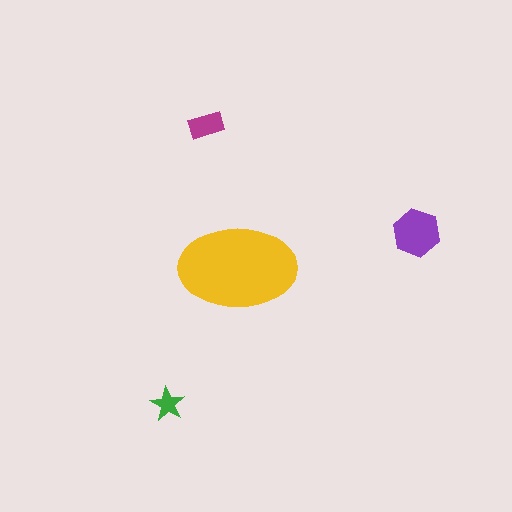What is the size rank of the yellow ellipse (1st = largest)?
1st.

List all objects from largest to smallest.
The yellow ellipse, the purple hexagon, the magenta rectangle, the green star.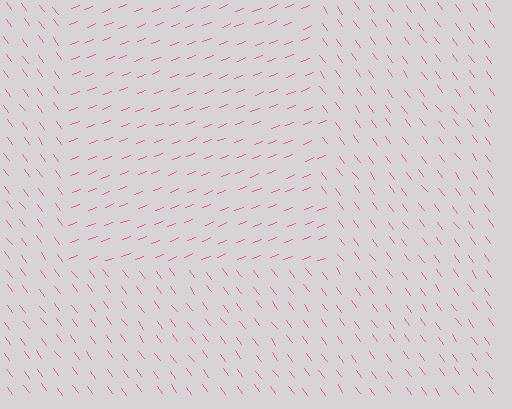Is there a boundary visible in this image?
Yes, there is a texture boundary formed by a change in line orientation.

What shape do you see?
I see a rectangle.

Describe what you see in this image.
The image is filled with small pink line segments. A rectangle region in the image has lines oriented differently from the surrounding lines, creating a visible texture boundary.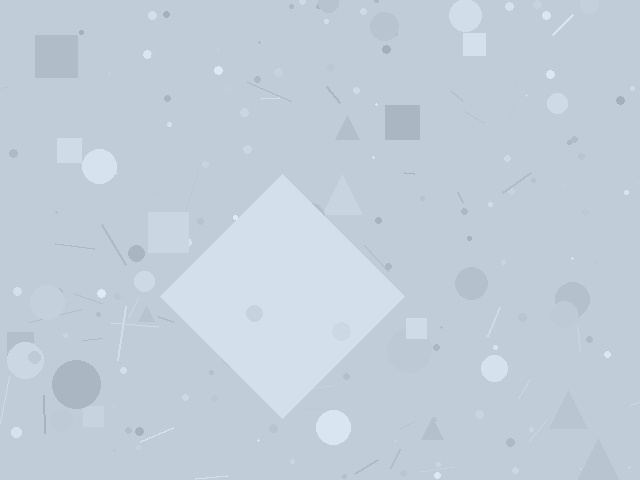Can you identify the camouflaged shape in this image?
The camouflaged shape is a diamond.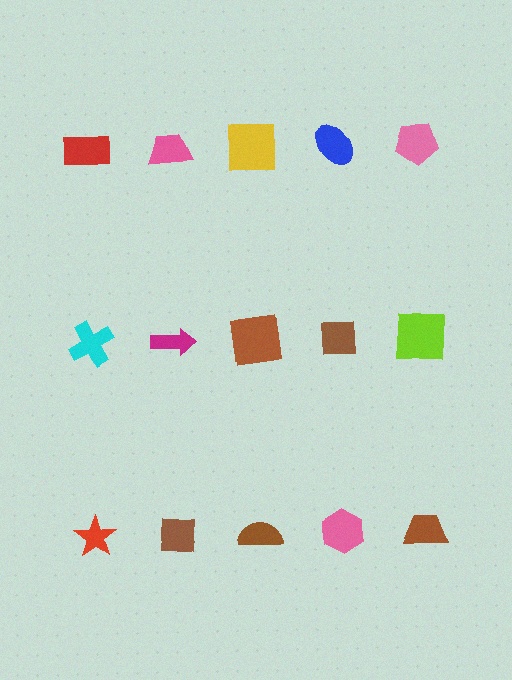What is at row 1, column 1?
A red rectangle.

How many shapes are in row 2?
5 shapes.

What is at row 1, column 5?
A pink pentagon.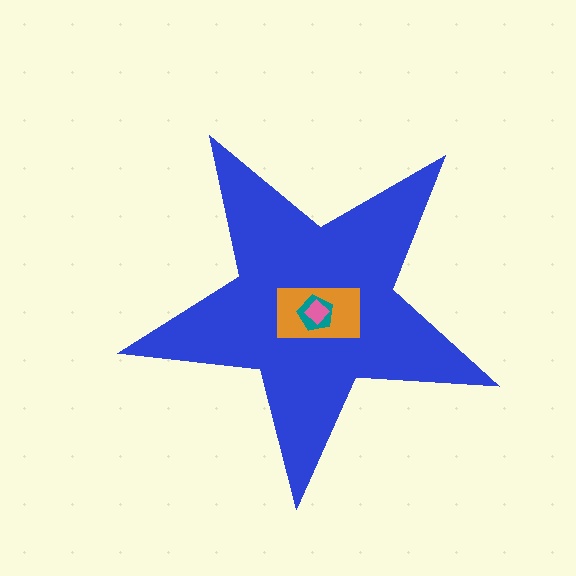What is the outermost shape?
The blue star.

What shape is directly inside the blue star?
The orange rectangle.